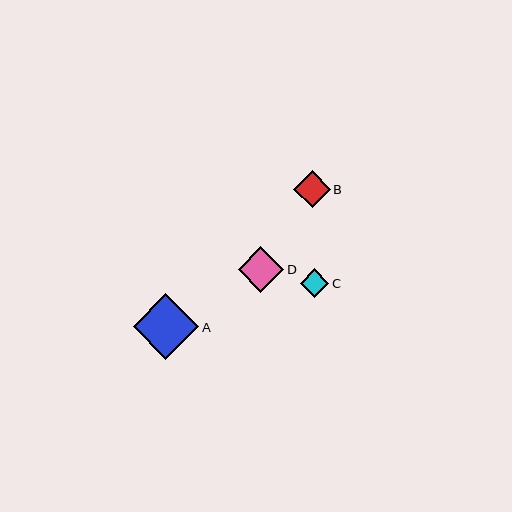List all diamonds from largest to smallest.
From largest to smallest: A, D, B, C.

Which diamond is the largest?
Diamond A is the largest with a size of approximately 65 pixels.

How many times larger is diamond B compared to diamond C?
Diamond B is approximately 1.3 times the size of diamond C.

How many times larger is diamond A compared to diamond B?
Diamond A is approximately 1.8 times the size of diamond B.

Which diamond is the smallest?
Diamond C is the smallest with a size of approximately 28 pixels.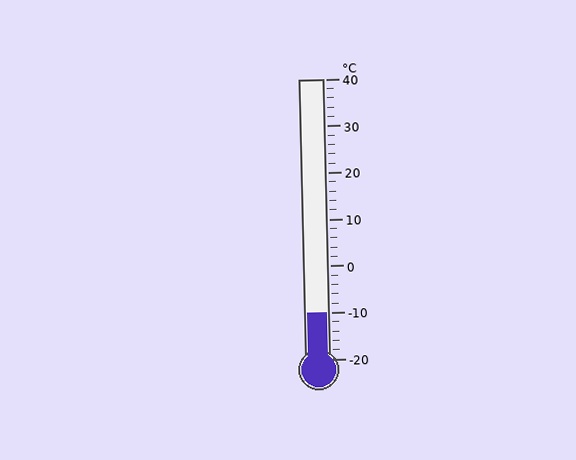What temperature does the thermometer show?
The thermometer shows approximately -10°C.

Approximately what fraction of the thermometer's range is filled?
The thermometer is filled to approximately 15% of its range.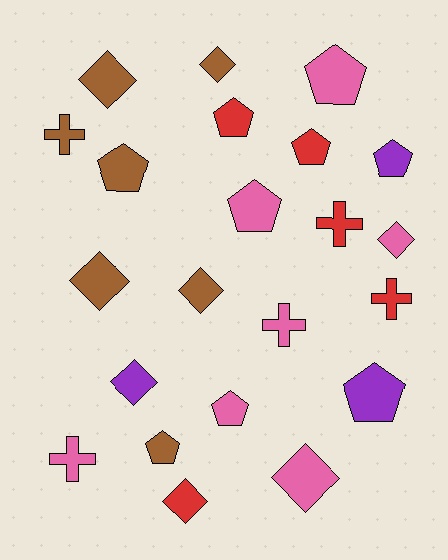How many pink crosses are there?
There are 2 pink crosses.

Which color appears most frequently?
Brown, with 7 objects.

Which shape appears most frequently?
Pentagon, with 9 objects.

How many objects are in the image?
There are 22 objects.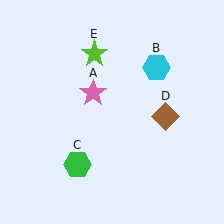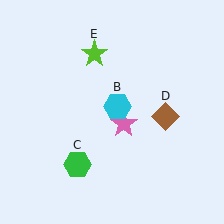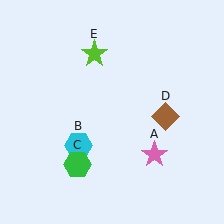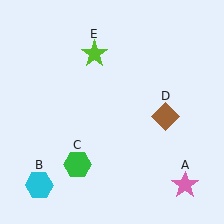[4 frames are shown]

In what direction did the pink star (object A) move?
The pink star (object A) moved down and to the right.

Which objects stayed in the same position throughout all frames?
Green hexagon (object C) and brown diamond (object D) and lime star (object E) remained stationary.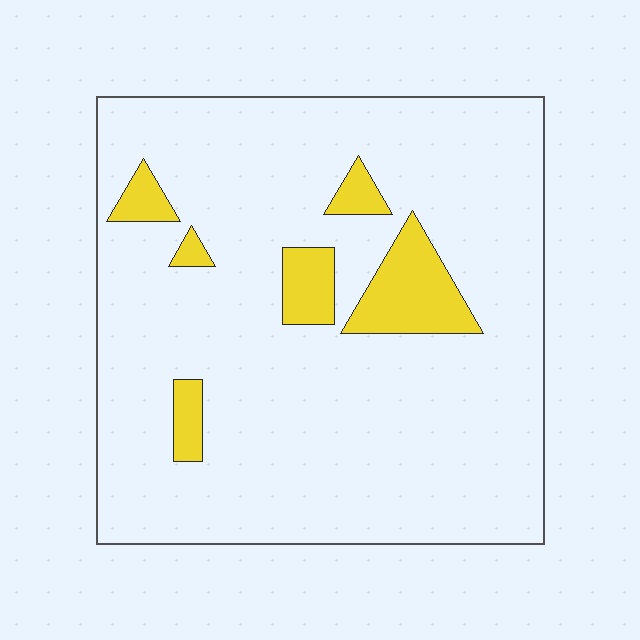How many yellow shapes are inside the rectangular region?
6.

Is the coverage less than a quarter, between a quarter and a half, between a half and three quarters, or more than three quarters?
Less than a quarter.